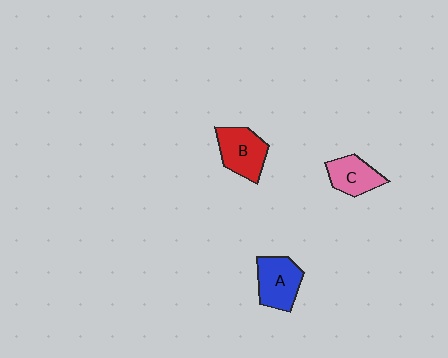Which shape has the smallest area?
Shape C (pink).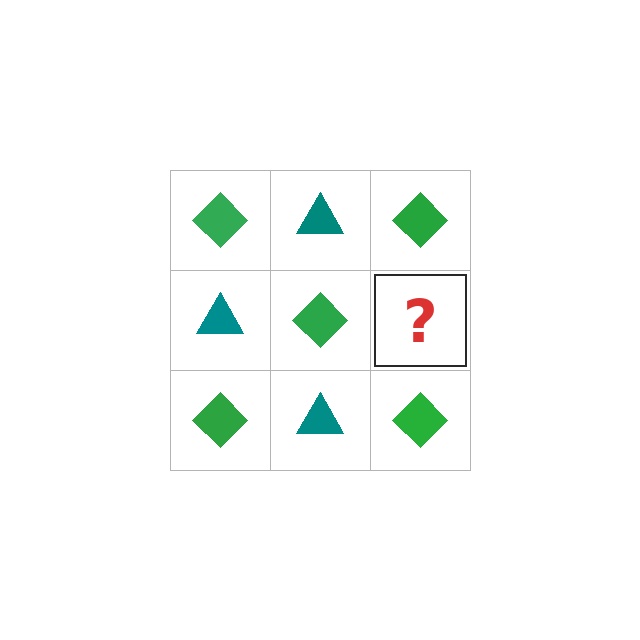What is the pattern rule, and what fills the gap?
The rule is that it alternates green diamond and teal triangle in a checkerboard pattern. The gap should be filled with a teal triangle.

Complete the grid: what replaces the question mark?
The question mark should be replaced with a teal triangle.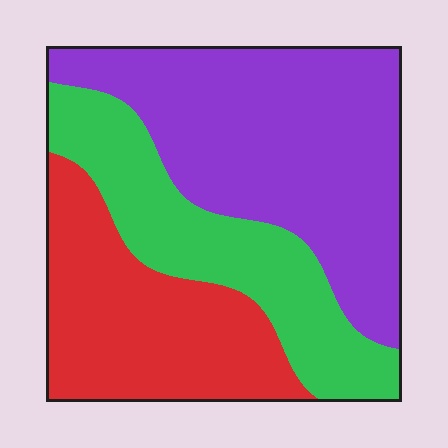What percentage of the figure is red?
Red takes up between a quarter and a half of the figure.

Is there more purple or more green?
Purple.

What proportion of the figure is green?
Green covers 27% of the figure.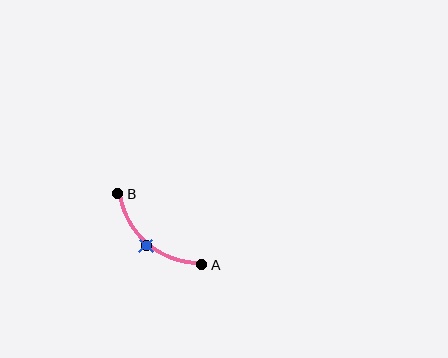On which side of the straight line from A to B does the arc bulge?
The arc bulges below and to the left of the straight line connecting A and B.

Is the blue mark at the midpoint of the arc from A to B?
Yes. The blue mark lies on the arc at equal arc-length from both A and B — it is the arc midpoint.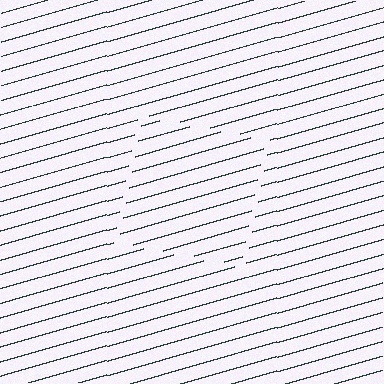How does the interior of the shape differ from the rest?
The interior of the shape contains the same grating, shifted by half a period — the contour is defined by the phase discontinuity where line-ends from the inner and outer gratings abut.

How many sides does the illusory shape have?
4 sides — the line-ends trace a square.